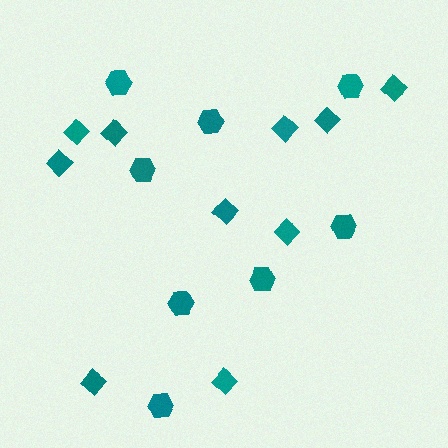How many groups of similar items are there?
There are 2 groups: one group of hexagons (8) and one group of diamonds (10).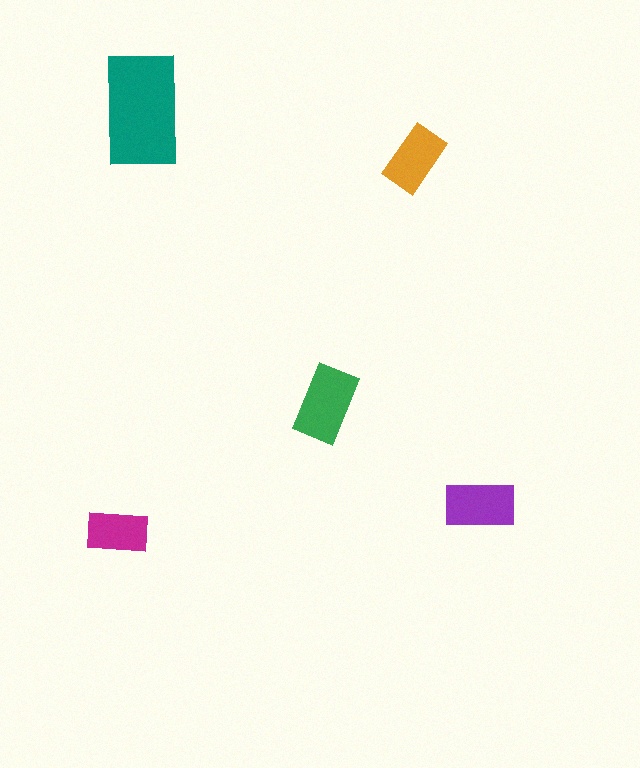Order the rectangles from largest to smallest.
the teal one, the green one, the purple one, the orange one, the magenta one.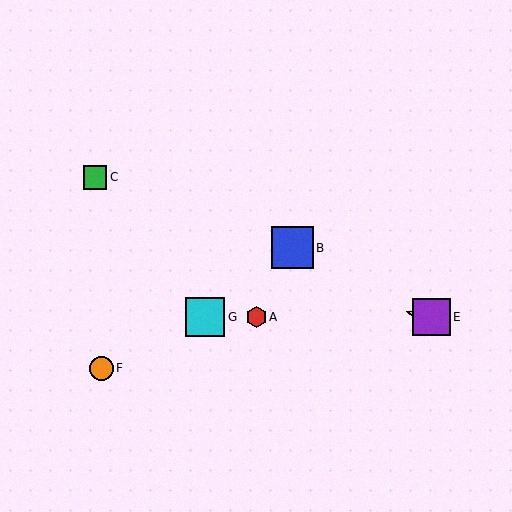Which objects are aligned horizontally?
Objects A, D, E, G are aligned horizontally.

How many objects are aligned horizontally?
4 objects (A, D, E, G) are aligned horizontally.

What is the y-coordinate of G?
Object G is at y≈317.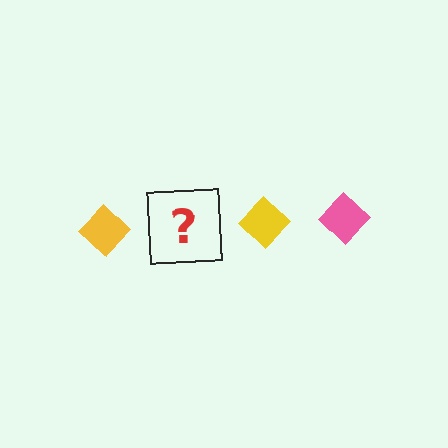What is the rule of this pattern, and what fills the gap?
The rule is that the pattern cycles through yellow, pink diamonds. The gap should be filled with a pink diamond.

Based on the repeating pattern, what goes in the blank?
The blank should be a pink diamond.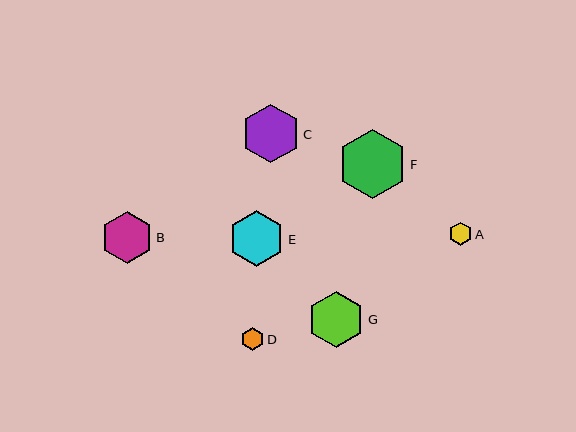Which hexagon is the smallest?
Hexagon A is the smallest with a size of approximately 23 pixels.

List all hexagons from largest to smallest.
From largest to smallest: F, C, G, E, B, D, A.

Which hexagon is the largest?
Hexagon F is the largest with a size of approximately 70 pixels.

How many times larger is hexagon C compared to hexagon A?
Hexagon C is approximately 2.5 times the size of hexagon A.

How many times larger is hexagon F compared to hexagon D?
Hexagon F is approximately 3.0 times the size of hexagon D.